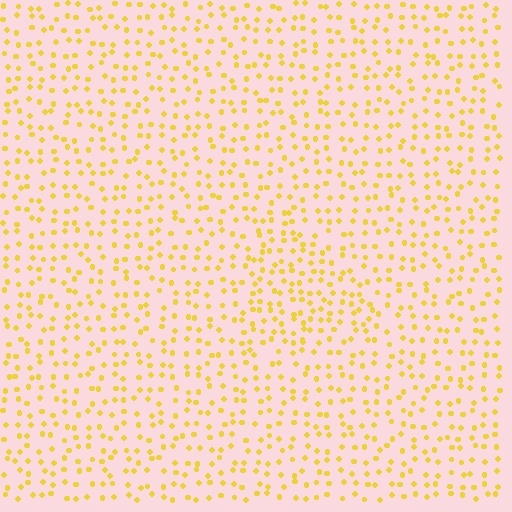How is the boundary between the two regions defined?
The boundary is defined by a change in element density (approximately 1.5x ratio). All elements are the same color, size, and shape.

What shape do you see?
I see a triangle.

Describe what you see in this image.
The image contains small yellow elements arranged at two different densities. A triangle-shaped region is visible where the elements are more densely packed than the surrounding area.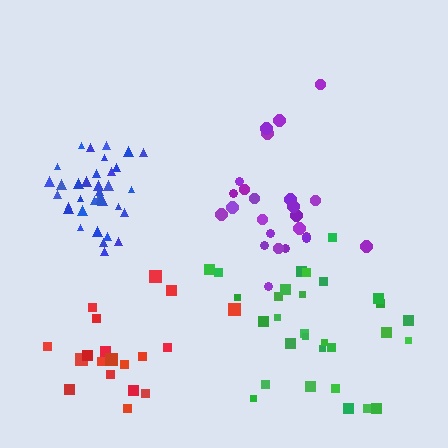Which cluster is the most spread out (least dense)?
Green.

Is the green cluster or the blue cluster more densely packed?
Blue.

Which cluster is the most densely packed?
Blue.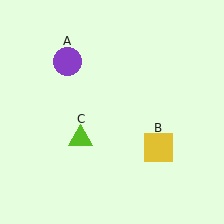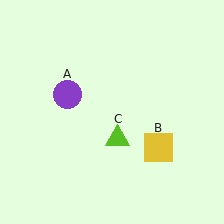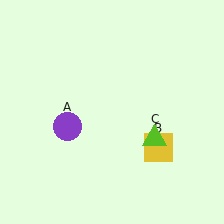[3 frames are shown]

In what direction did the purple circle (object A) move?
The purple circle (object A) moved down.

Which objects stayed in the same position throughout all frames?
Yellow square (object B) remained stationary.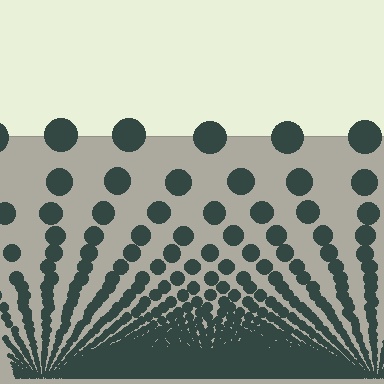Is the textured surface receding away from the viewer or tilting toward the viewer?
The surface appears to tilt toward the viewer. Texture elements get larger and sparser toward the top.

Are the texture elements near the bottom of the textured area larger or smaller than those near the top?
Smaller. The gradient is inverted — elements near the bottom are smaller and denser.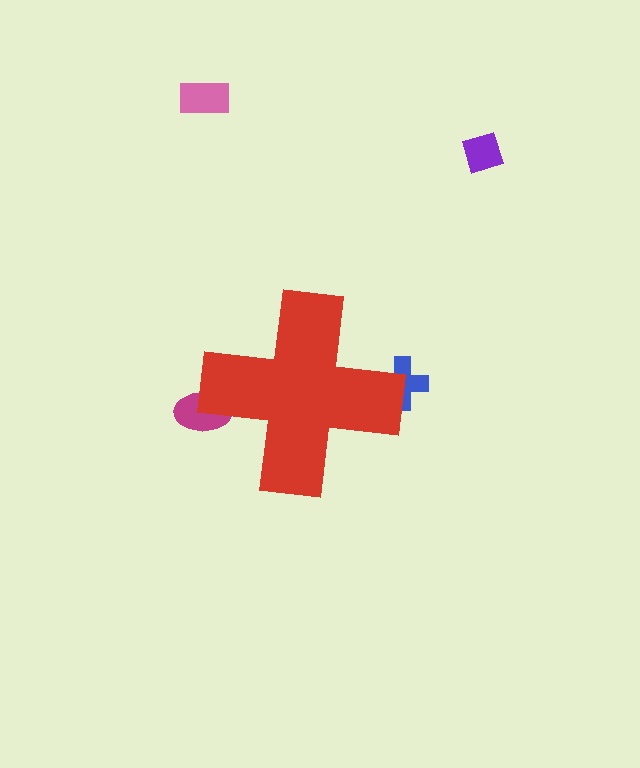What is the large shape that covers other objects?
A red cross.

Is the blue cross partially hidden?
Yes, the blue cross is partially hidden behind the red cross.